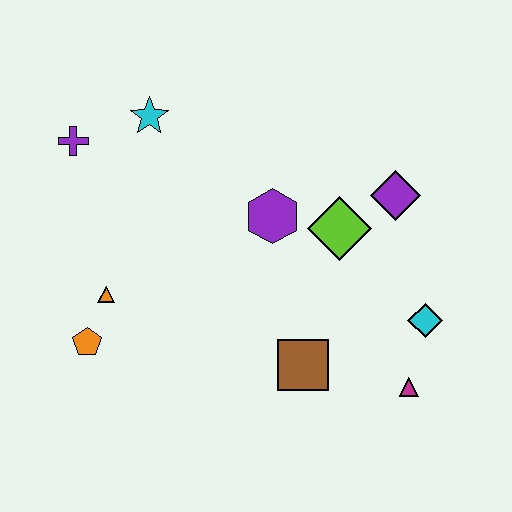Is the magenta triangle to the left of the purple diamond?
No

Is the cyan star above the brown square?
Yes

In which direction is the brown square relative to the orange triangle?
The brown square is to the right of the orange triangle.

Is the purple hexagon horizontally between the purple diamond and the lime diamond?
No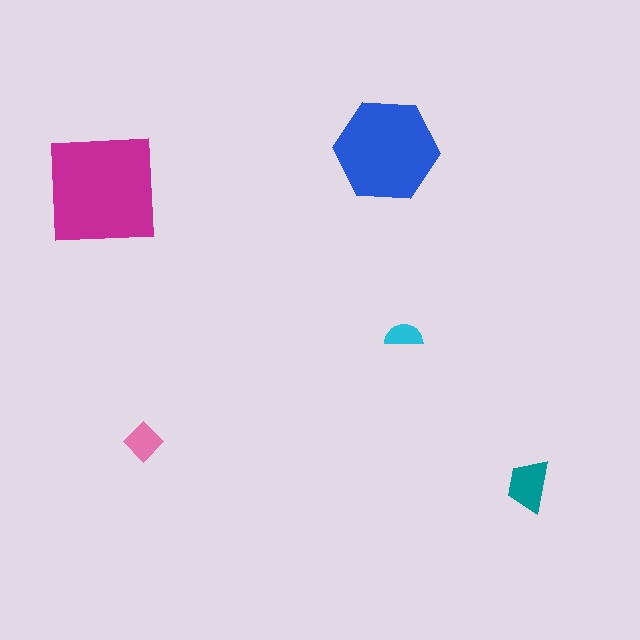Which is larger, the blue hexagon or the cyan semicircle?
The blue hexagon.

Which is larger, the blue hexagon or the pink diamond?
The blue hexagon.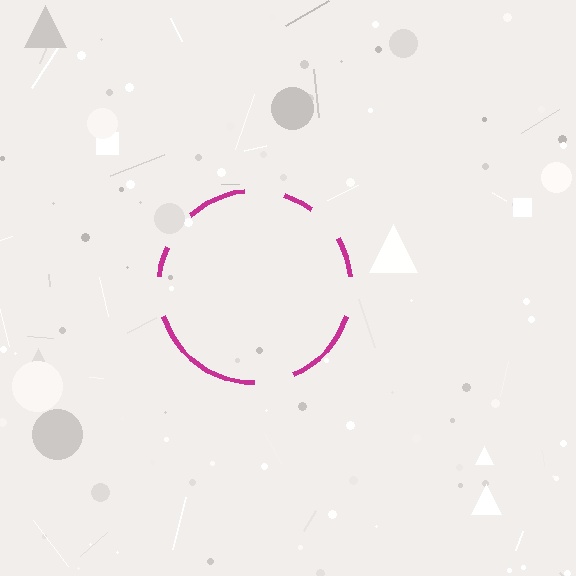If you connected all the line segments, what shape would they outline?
They would outline a circle.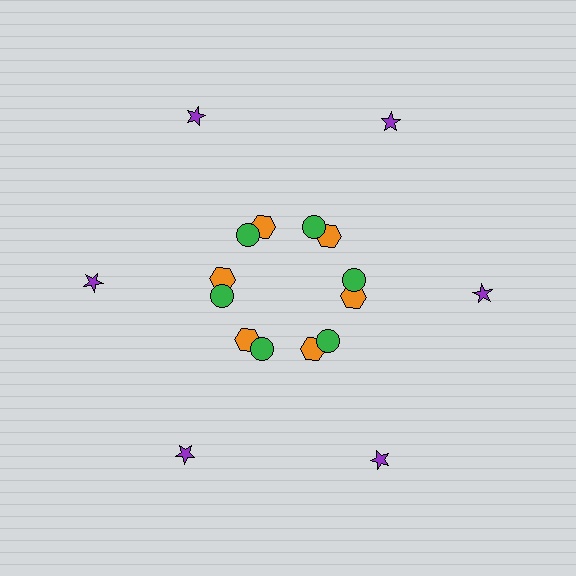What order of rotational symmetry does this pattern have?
This pattern has 6-fold rotational symmetry.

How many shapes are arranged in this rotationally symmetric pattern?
There are 18 shapes, arranged in 6 groups of 3.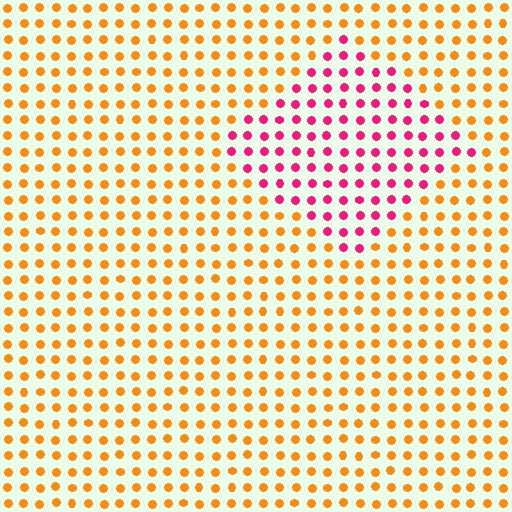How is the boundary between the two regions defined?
The boundary is defined purely by a slight shift in hue (about 57 degrees). Spacing, size, and orientation are identical on both sides.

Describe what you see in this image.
The image is filled with small orange elements in a uniform arrangement. A diamond-shaped region is visible where the elements are tinted to a slightly different hue, forming a subtle color boundary.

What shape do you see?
I see a diamond.